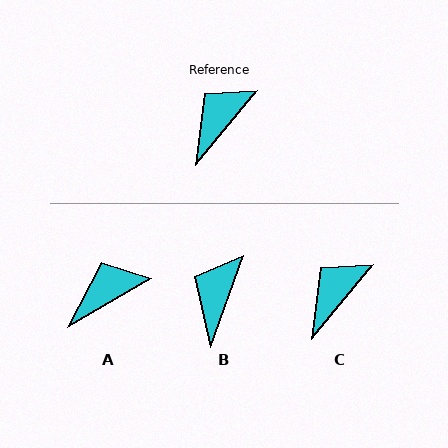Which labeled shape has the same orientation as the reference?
C.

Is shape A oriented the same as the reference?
No, it is off by about 20 degrees.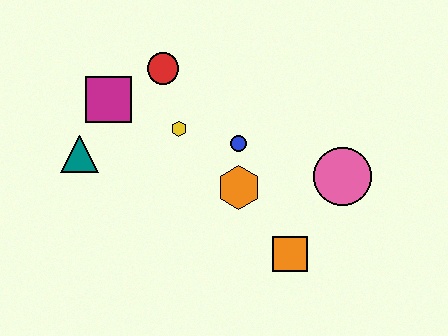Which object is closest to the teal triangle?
The magenta square is closest to the teal triangle.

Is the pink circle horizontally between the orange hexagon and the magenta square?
No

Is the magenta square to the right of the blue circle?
No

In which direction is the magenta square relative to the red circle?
The magenta square is to the left of the red circle.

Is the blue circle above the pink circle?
Yes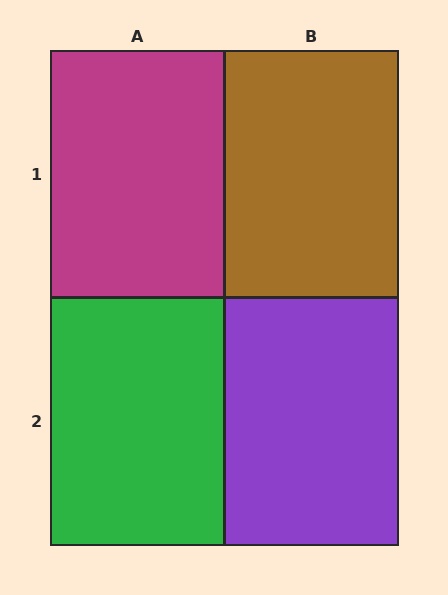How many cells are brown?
1 cell is brown.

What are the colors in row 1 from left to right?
Magenta, brown.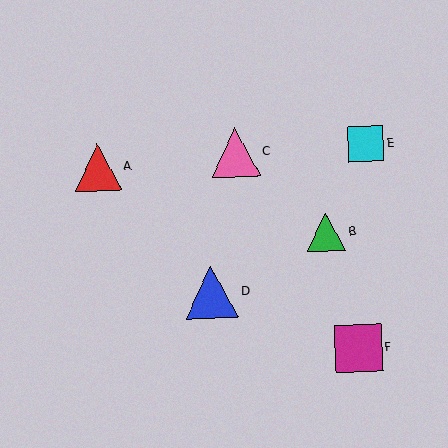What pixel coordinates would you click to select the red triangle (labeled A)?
Click at (98, 168) to select the red triangle A.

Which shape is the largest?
The blue triangle (labeled D) is the largest.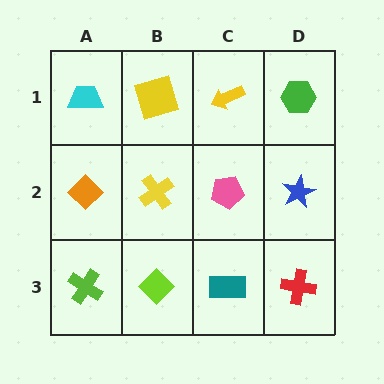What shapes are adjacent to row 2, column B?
A yellow square (row 1, column B), a lime diamond (row 3, column B), an orange diamond (row 2, column A), a pink pentagon (row 2, column C).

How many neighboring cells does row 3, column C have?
3.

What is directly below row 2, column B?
A lime diamond.